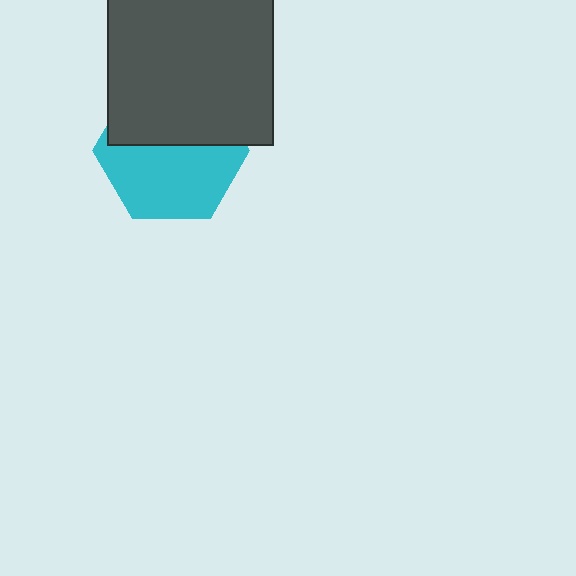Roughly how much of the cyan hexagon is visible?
About half of it is visible (roughly 56%).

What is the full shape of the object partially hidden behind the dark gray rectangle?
The partially hidden object is a cyan hexagon.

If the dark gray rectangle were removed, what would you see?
You would see the complete cyan hexagon.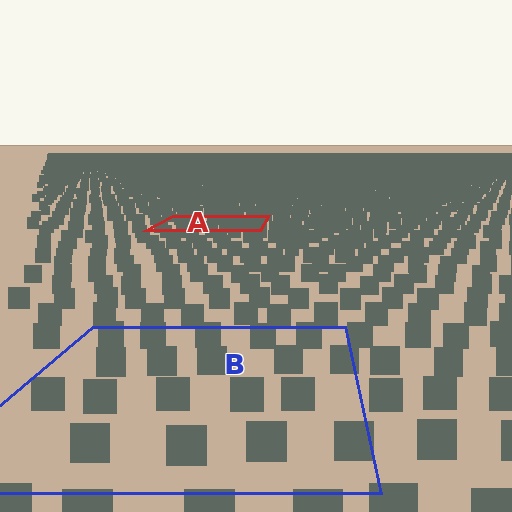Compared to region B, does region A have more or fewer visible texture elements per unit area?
Region A has more texture elements per unit area — they are packed more densely because it is farther away.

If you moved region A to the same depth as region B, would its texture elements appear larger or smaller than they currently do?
They would appear larger. At a closer depth, the same texture elements are projected at a bigger on-screen size.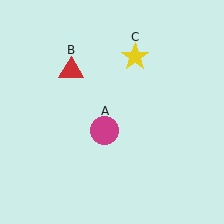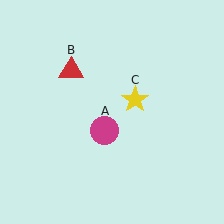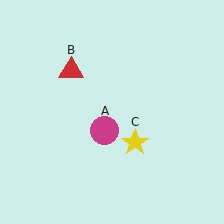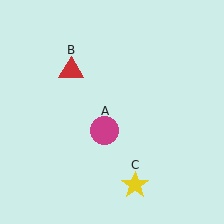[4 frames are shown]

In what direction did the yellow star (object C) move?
The yellow star (object C) moved down.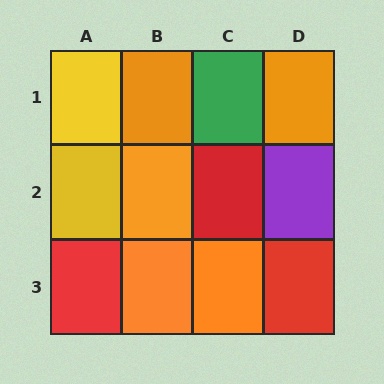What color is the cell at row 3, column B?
Orange.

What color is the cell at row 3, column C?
Orange.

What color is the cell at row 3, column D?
Red.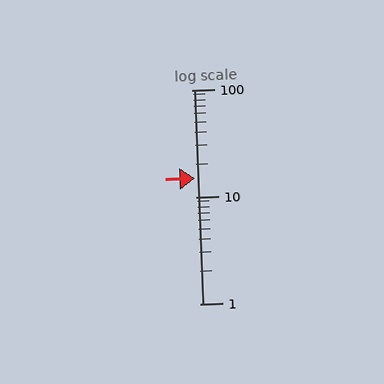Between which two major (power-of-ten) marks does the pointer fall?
The pointer is between 10 and 100.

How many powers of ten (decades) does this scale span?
The scale spans 2 decades, from 1 to 100.